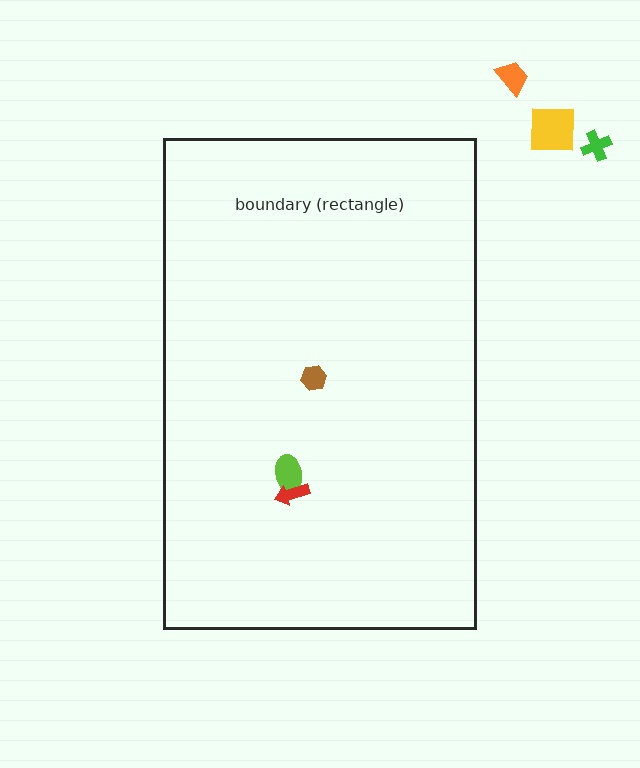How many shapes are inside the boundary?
3 inside, 3 outside.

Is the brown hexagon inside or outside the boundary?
Inside.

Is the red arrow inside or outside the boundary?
Inside.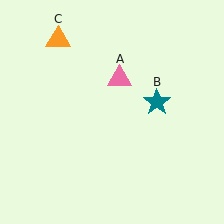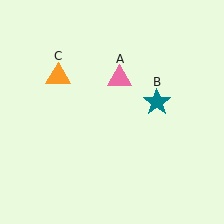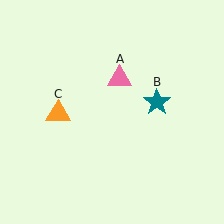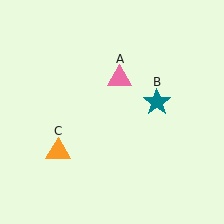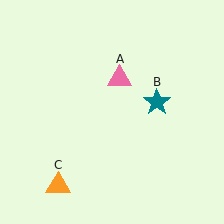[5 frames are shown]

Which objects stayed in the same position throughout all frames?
Pink triangle (object A) and teal star (object B) remained stationary.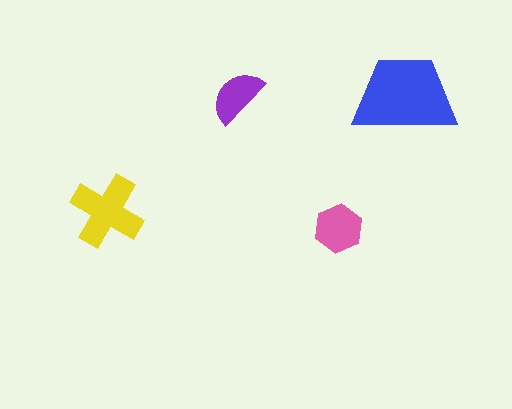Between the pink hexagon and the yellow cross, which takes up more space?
The yellow cross.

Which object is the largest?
The blue trapezoid.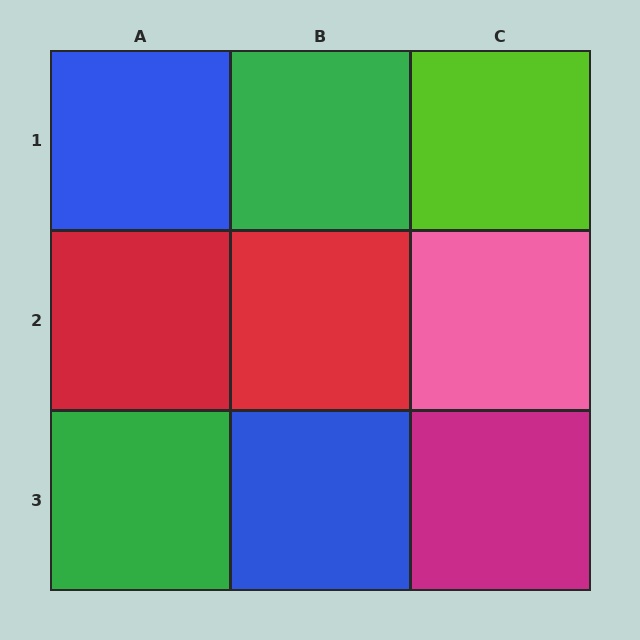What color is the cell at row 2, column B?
Red.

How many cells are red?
2 cells are red.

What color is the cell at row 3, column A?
Green.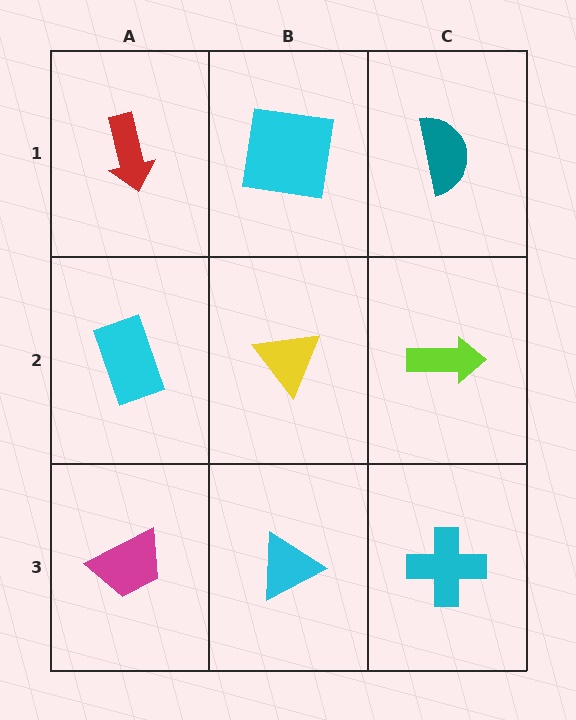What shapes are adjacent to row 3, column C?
A lime arrow (row 2, column C), a cyan triangle (row 3, column B).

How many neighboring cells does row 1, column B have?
3.